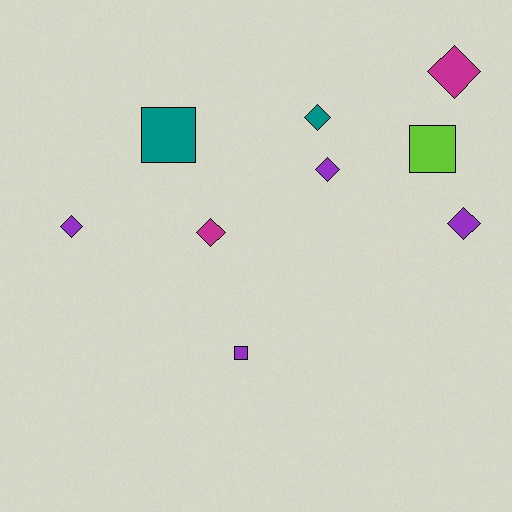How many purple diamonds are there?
There are 3 purple diamonds.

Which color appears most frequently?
Purple, with 4 objects.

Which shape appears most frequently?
Diamond, with 6 objects.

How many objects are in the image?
There are 9 objects.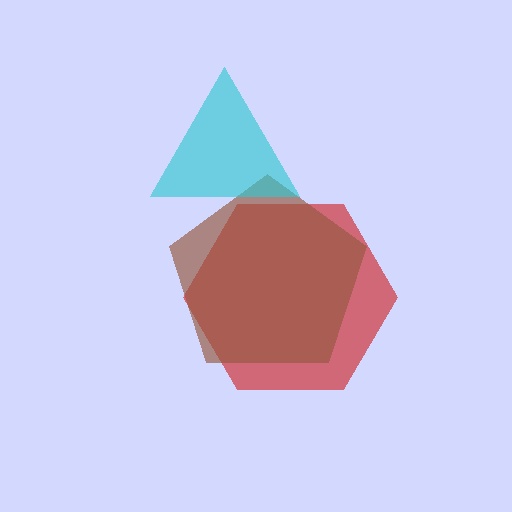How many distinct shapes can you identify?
There are 3 distinct shapes: a red hexagon, a brown pentagon, a cyan triangle.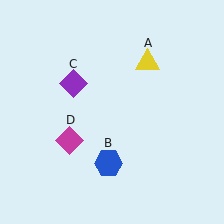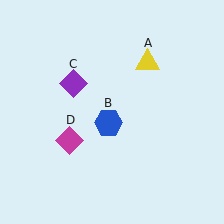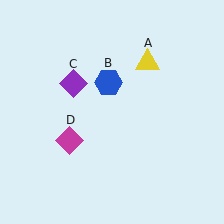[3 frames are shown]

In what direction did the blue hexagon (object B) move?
The blue hexagon (object B) moved up.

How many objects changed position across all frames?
1 object changed position: blue hexagon (object B).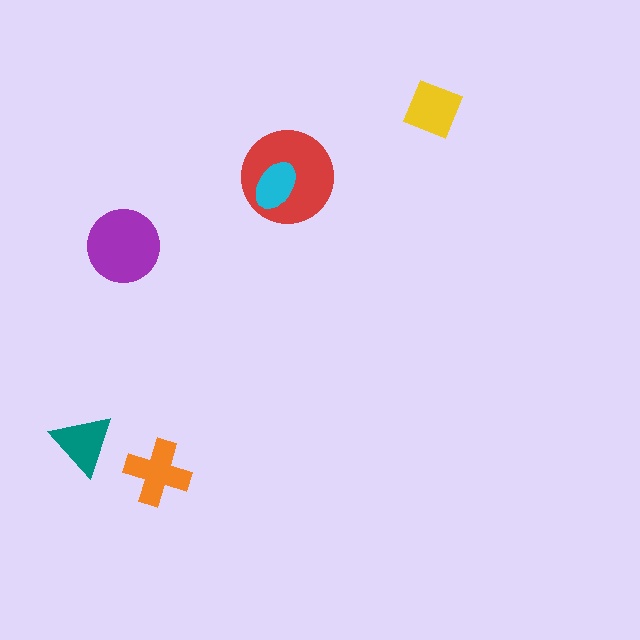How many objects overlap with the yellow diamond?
0 objects overlap with the yellow diamond.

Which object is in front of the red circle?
The cyan ellipse is in front of the red circle.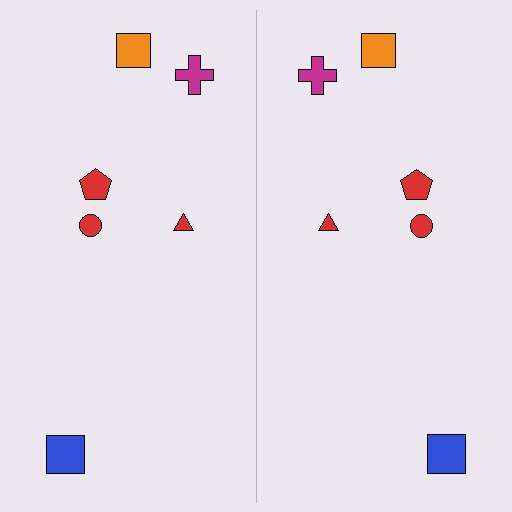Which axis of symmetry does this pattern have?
The pattern has a vertical axis of symmetry running through the center of the image.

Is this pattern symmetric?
Yes, this pattern has bilateral (reflection) symmetry.